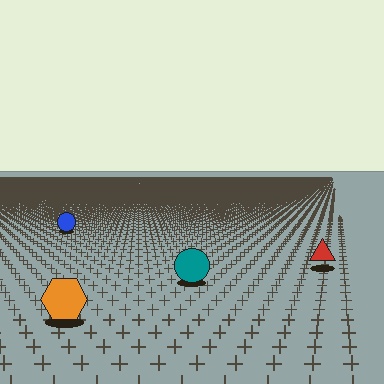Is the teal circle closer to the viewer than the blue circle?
Yes. The teal circle is closer — you can tell from the texture gradient: the ground texture is coarser near it.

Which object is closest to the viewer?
The orange hexagon is closest. The texture marks near it are larger and more spread out.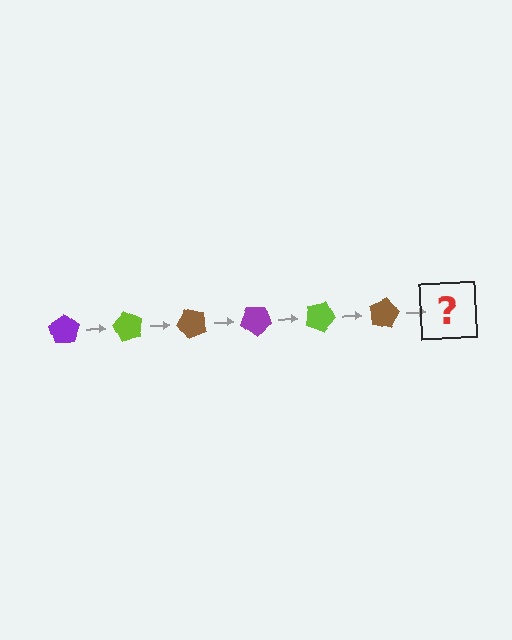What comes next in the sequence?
The next element should be a purple pentagon, rotated 360 degrees from the start.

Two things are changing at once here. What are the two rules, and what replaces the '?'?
The two rules are that it rotates 60 degrees each step and the color cycles through purple, lime, and brown. The '?' should be a purple pentagon, rotated 360 degrees from the start.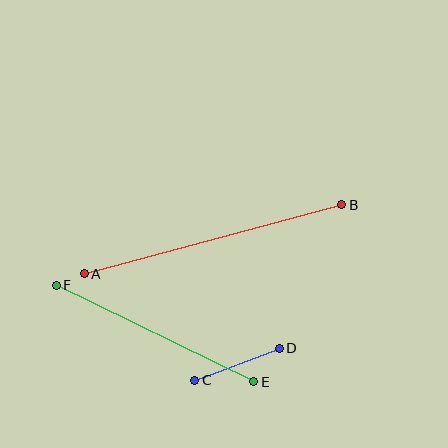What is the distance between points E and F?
The distance is approximately 220 pixels.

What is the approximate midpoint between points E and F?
The midpoint is at approximately (155, 334) pixels.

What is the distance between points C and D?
The distance is approximately 91 pixels.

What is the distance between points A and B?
The distance is approximately 267 pixels.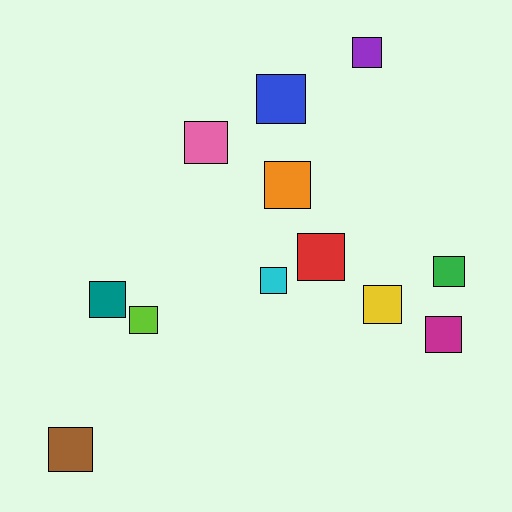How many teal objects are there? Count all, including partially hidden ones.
There is 1 teal object.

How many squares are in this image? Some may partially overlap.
There are 12 squares.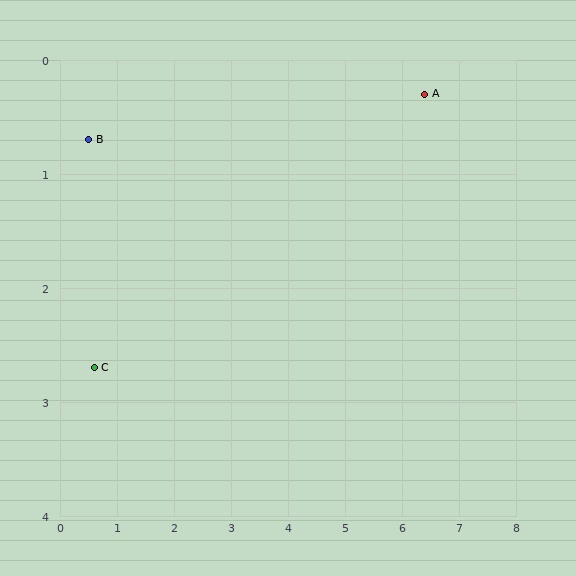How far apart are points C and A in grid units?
Points C and A are about 6.3 grid units apart.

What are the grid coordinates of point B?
Point B is at approximately (0.5, 0.7).